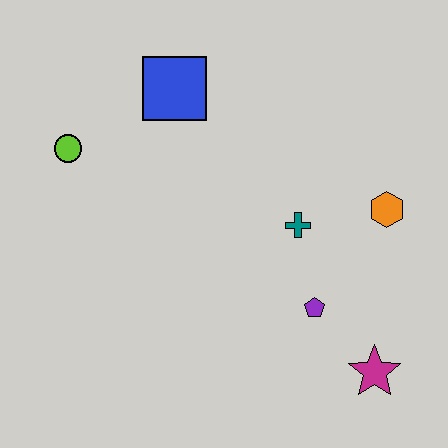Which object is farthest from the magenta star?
The lime circle is farthest from the magenta star.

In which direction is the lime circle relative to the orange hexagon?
The lime circle is to the left of the orange hexagon.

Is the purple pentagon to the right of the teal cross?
Yes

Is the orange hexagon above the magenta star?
Yes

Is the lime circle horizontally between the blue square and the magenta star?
No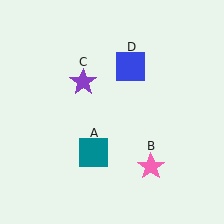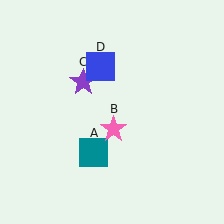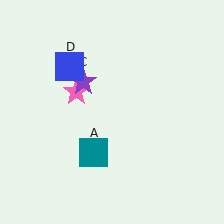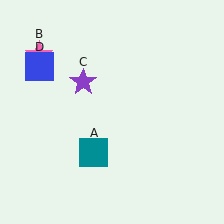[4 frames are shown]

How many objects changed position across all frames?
2 objects changed position: pink star (object B), blue square (object D).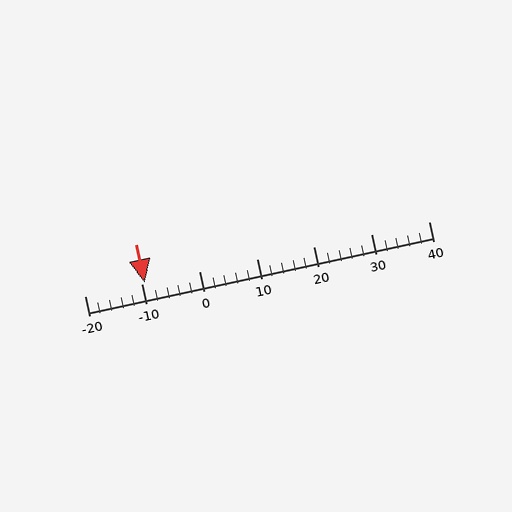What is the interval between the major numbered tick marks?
The major tick marks are spaced 10 units apart.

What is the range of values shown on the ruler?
The ruler shows values from -20 to 40.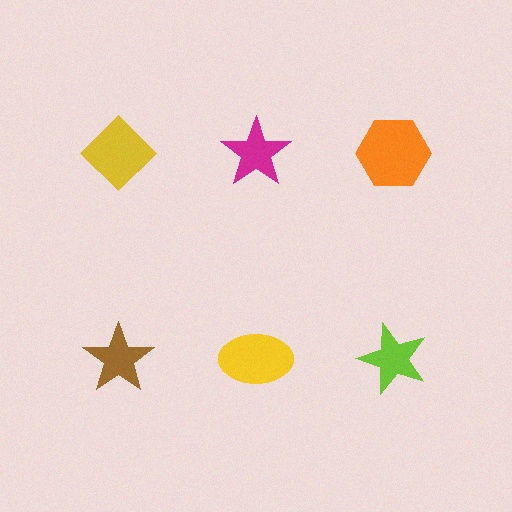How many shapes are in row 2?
3 shapes.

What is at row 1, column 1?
A yellow diamond.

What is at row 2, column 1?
A brown star.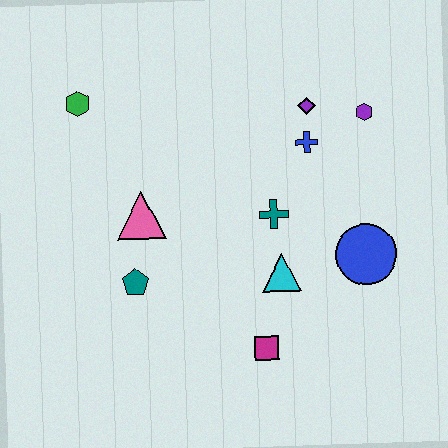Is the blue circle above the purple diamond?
No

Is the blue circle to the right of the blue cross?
Yes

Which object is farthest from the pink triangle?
The purple hexagon is farthest from the pink triangle.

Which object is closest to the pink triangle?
The teal pentagon is closest to the pink triangle.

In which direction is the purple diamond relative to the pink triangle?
The purple diamond is to the right of the pink triangle.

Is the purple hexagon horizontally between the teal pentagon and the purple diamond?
No